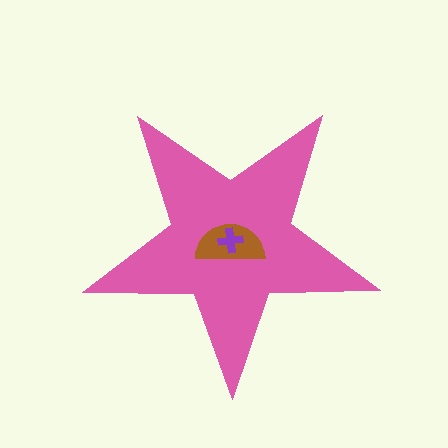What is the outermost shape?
The pink star.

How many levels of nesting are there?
3.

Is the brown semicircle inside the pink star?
Yes.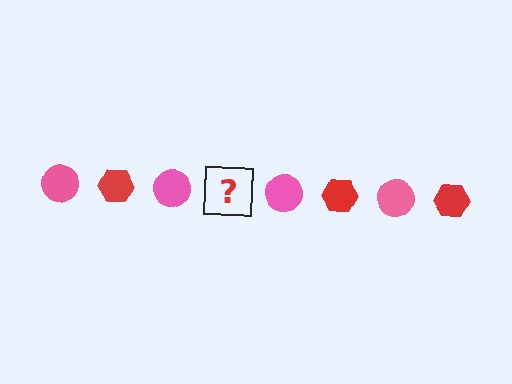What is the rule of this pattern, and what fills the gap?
The rule is that the pattern alternates between pink circle and red hexagon. The gap should be filled with a red hexagon.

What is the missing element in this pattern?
The missing element is a red hexagon.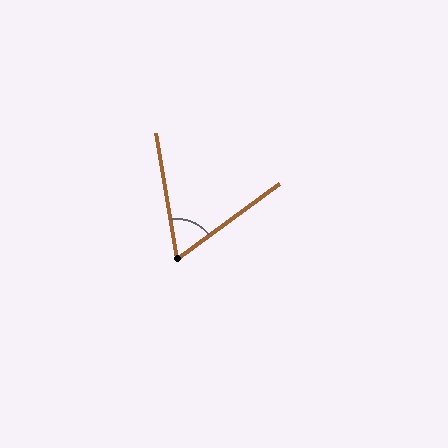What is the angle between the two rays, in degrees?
Approximately 63 degrees.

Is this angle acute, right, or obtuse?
It is acute.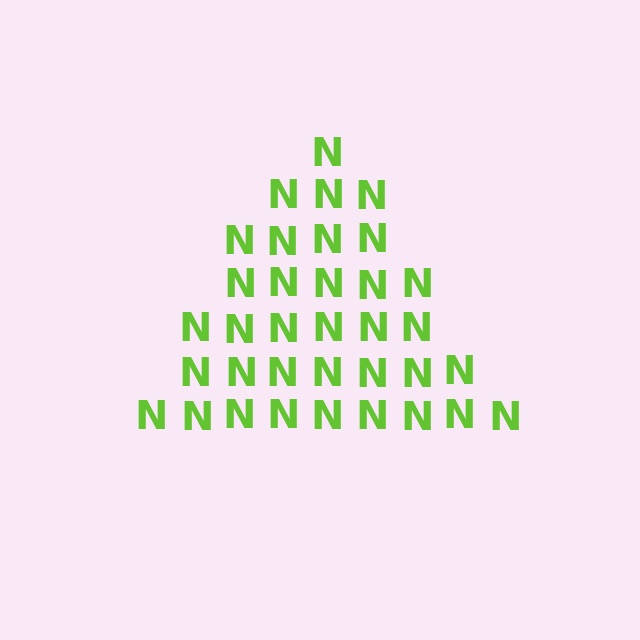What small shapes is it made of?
It is made of small letter N's.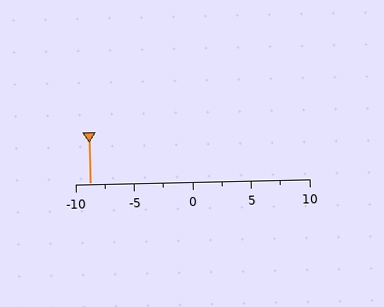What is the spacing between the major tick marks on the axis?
The major ticks are spaced 5 apart.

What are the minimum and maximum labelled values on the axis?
The axis runs from -10 to 10.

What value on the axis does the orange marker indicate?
The marker indicates approximately -8.8.